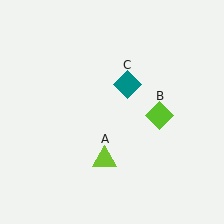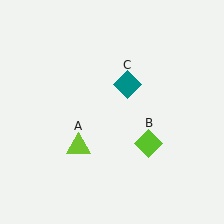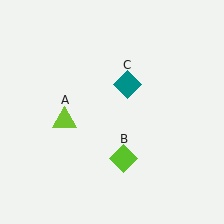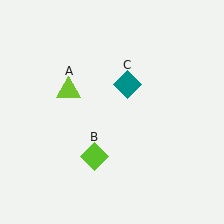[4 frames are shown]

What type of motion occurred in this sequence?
The lime triangle (object A), lime diamond (object B) rotated clockwise around the center of the scene.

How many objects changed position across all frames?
2 objects changed position: lime triangle (object A), lime diamond (object B).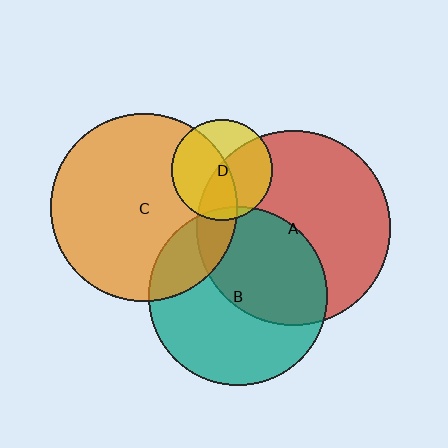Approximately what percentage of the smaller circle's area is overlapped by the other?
Approximately 20%.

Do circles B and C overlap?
Yes.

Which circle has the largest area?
Circle A (red).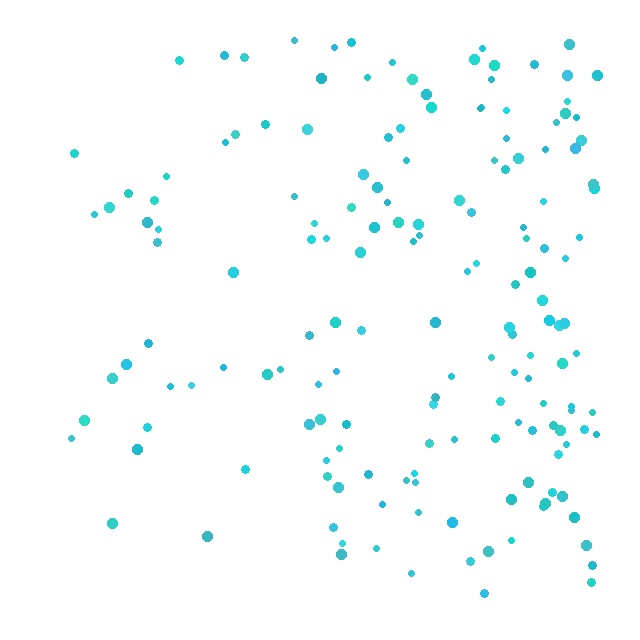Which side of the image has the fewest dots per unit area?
The left.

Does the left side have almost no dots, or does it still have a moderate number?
Still a moderate number, just noticeably fewer than the right.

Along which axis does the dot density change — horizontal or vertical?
Horizontal.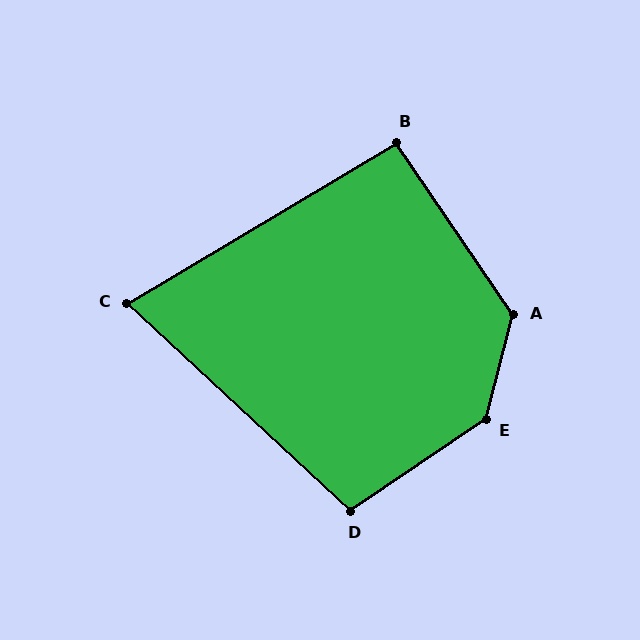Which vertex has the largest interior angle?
E, at approximately 139 degrees.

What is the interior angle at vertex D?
Approximately 103 degrees (obtuse).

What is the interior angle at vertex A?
Approximately 131 degrees (obtuse).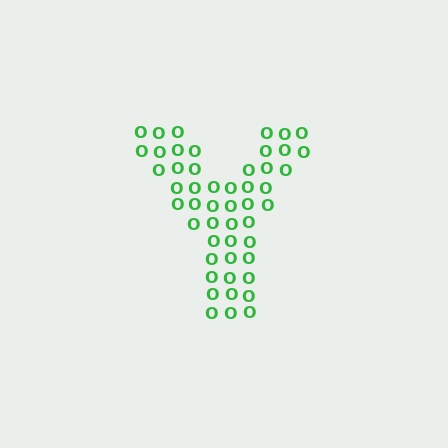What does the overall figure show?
The overall figure shows the letter Y.